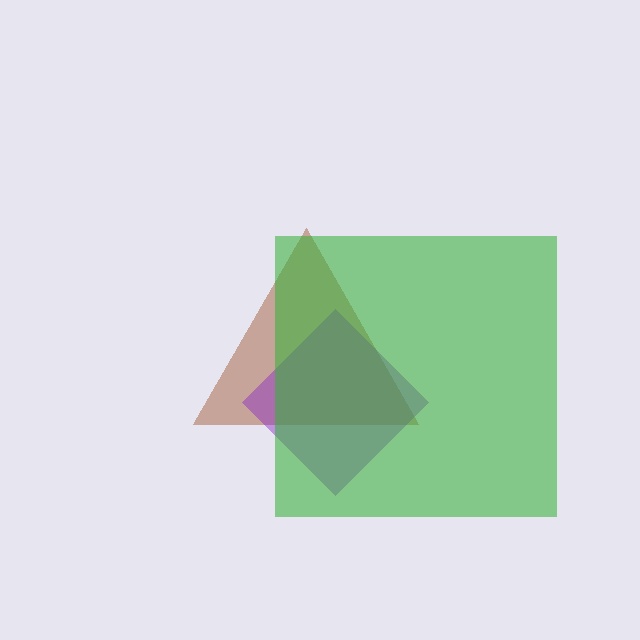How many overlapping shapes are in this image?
There are 3 overlapping shapes in the image.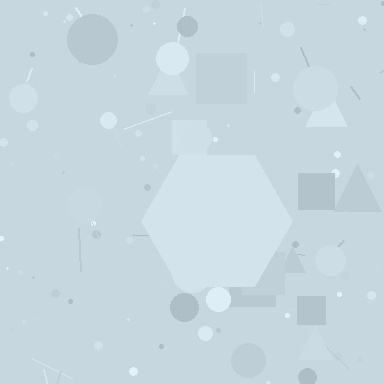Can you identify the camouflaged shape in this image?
The camouflaged shape is a hexagon.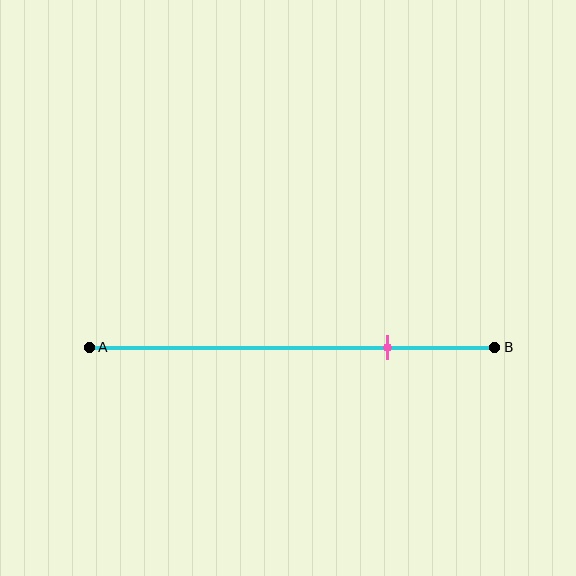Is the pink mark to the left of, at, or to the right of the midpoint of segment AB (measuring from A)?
The pink mark is to the right of the midpoint of segment AB.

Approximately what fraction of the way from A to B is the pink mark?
The pink mark is approximately 75% of the way from A to B.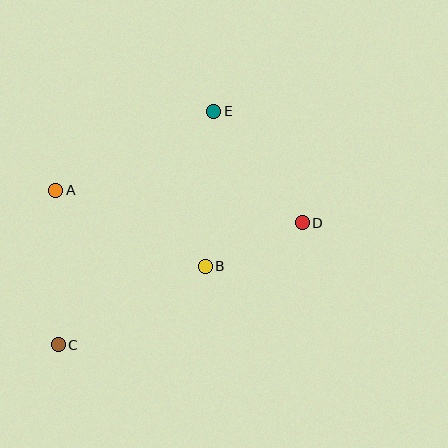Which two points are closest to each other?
Points B and D are closest to each other.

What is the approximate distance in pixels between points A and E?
The distance between A and E is approximately 177 pixels.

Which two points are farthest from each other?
Points C and E are farthest from each other.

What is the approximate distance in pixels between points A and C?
The distance between A and C is approximately 154 pixels.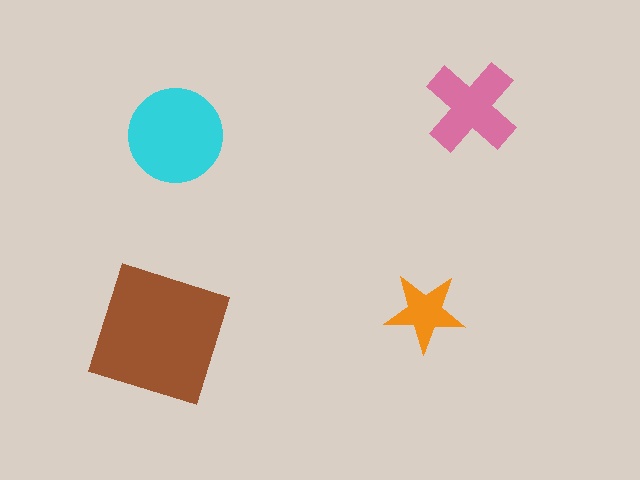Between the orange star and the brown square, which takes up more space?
The brown square.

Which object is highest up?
The pink cross is topmost.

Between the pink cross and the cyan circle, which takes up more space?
The cyan circle.